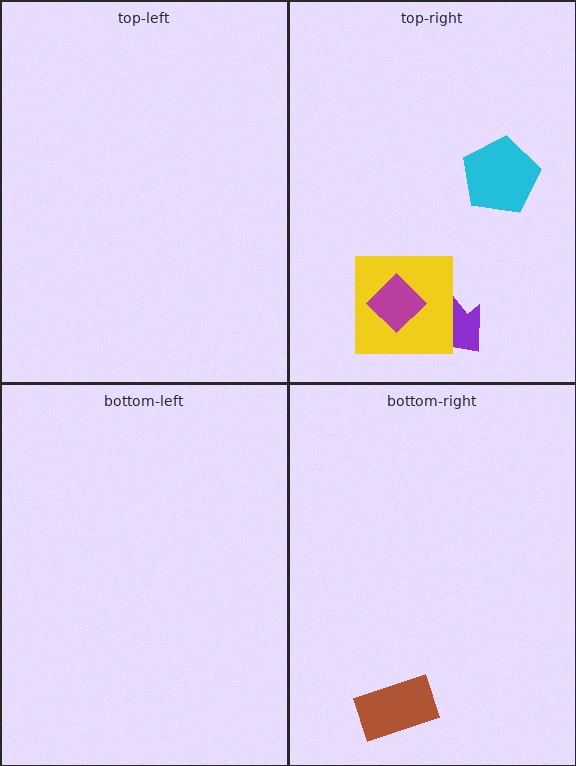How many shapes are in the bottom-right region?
1.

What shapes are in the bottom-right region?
The brown rectangle.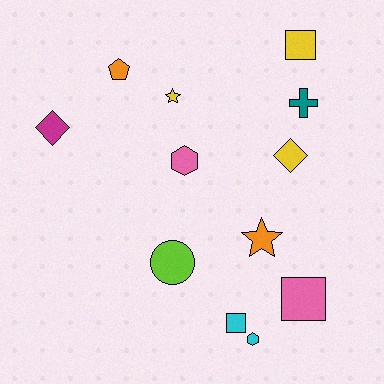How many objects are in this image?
There are 12 objects.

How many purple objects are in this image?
There are no purple objects.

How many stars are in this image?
There are 2 stars.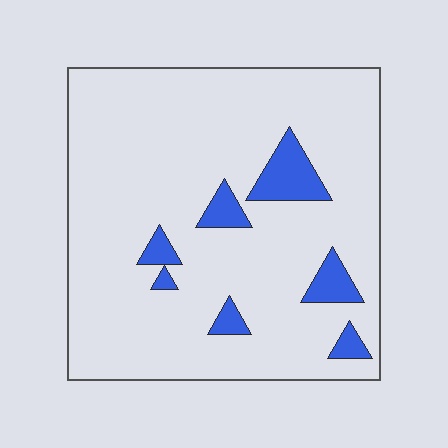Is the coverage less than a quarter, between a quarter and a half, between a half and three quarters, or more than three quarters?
Less than a quarter.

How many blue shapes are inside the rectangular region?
7.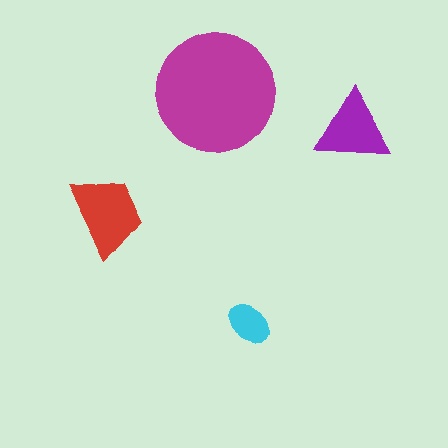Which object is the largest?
The magenta circle.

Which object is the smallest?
The cyan ellipse.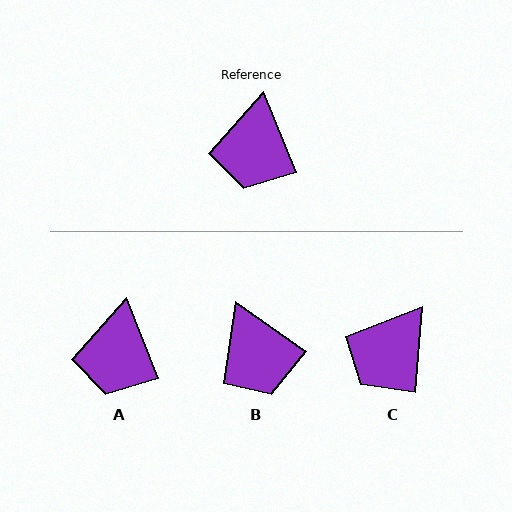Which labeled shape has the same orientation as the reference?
A.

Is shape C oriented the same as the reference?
No, it is off by about 26 degrees.